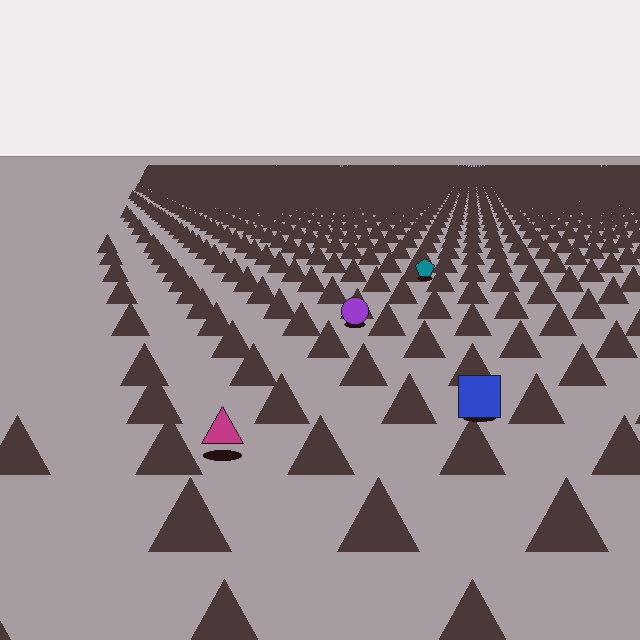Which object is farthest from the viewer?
The teal pentagon is farthest from the viewer. It appears smaller and the ground texture around it is denser.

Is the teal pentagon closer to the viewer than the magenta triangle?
No. The magenta triangle is closer — you can tell from the texture gradient: the ground texture is coarser near it.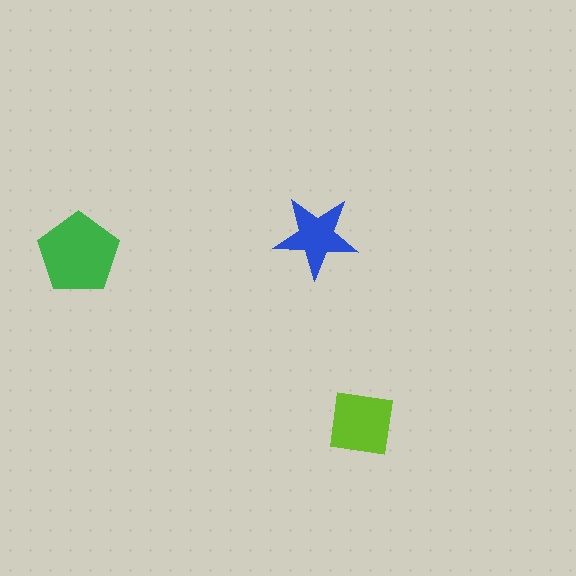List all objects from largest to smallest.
The green pentagon, the lime square, the blue star.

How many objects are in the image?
There are 3 objects in the image.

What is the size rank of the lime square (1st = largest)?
2nd.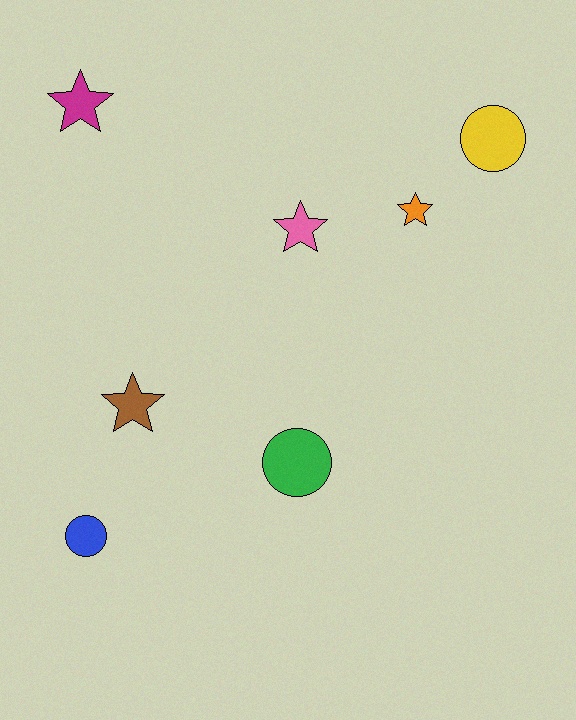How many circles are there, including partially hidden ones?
There are 3 circles.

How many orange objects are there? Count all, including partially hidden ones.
There is 1 orange object.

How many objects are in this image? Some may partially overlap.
There are 7 objects.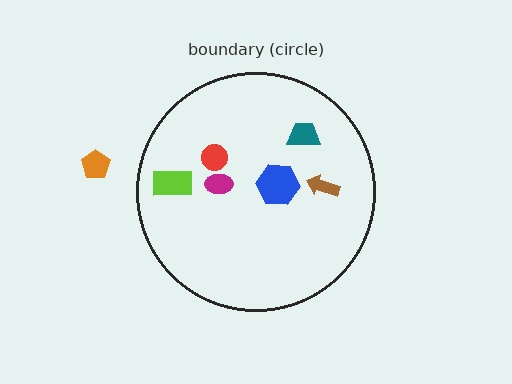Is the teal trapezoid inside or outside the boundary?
Inside.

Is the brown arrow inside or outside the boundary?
Inside.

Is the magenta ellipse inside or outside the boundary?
Inside.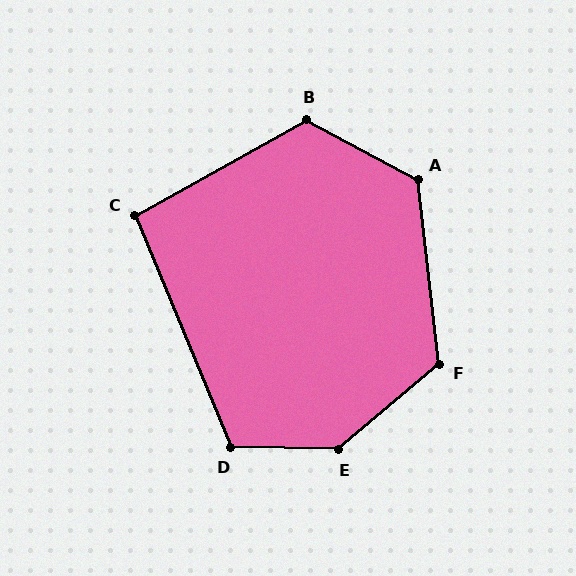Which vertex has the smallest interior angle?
C, at approximately 97 degrees.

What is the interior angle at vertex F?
Approximately 124 degrees (obtuse).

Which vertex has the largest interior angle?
E, at approximately 138 degrees.